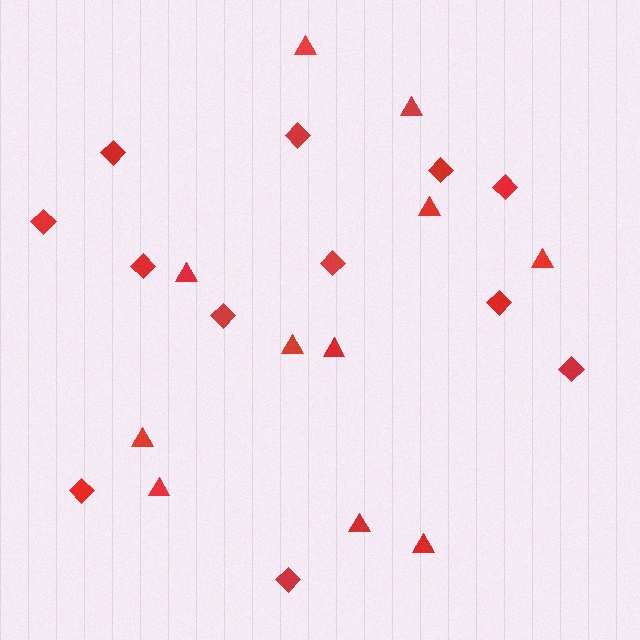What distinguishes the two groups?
There are 2 groups: one group of diamonds (12) and one group of triangles (11).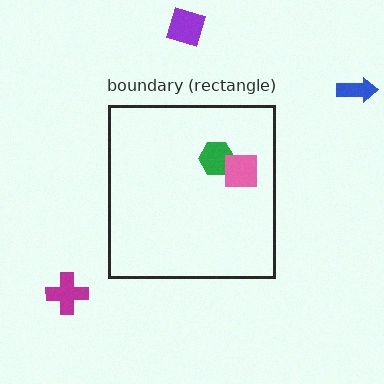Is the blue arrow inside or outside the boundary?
Outside.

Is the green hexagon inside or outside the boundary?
Inside.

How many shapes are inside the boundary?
2 inside, 3 outside.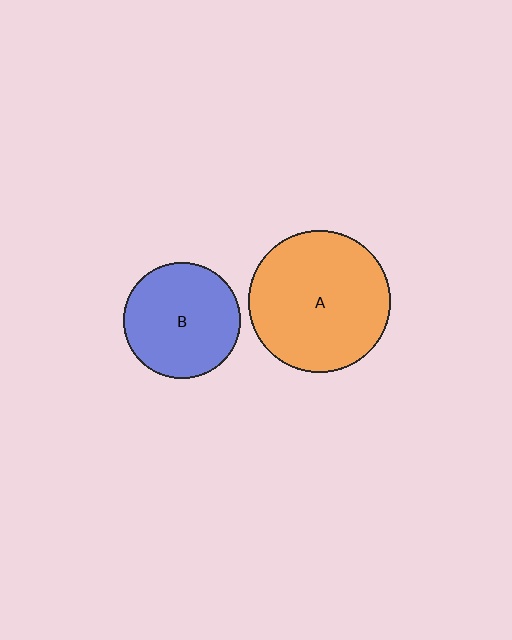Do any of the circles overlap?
No, none of the circles overlap.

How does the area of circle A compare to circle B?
Approximately 1.5 times.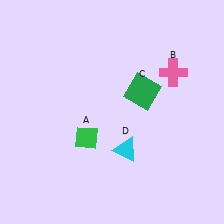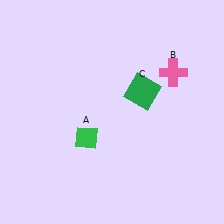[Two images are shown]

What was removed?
The cyan triangle (D) was removed in Image 2.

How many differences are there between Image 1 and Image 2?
There is 1 difference between the two images.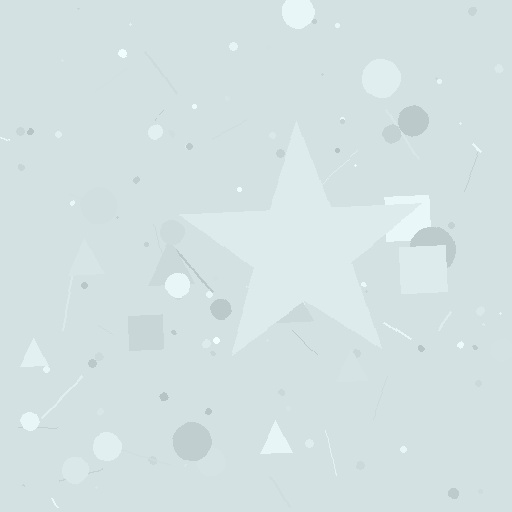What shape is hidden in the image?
A star is hidden in the image.